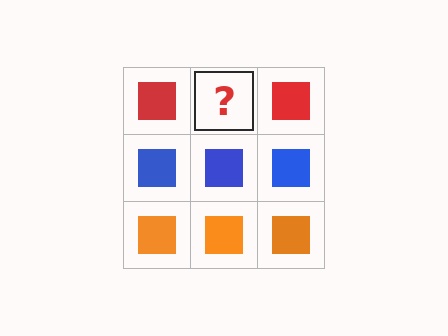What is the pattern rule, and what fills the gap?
The rule is that each row has a consistent color. The gap should be filled with a red square.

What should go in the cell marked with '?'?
The missing cell should contain a red square.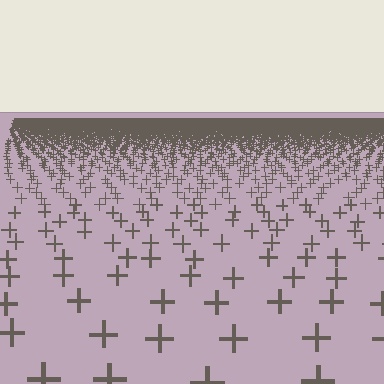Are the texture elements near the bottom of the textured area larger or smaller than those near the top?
Larger. Near the bottom, elements are closer to the viewer and appear at a bigger on-screen size.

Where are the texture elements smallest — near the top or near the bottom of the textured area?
Near the top.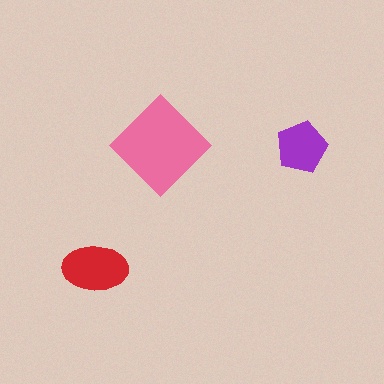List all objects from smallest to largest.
The purple pentagon, the red ellipse, the pink diamond.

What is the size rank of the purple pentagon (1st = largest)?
3rd.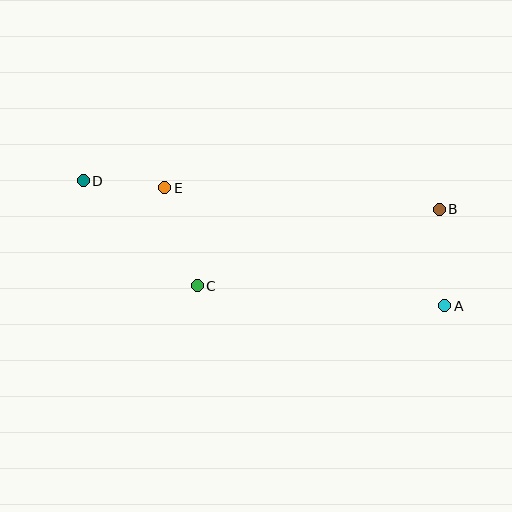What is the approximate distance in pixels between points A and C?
The distance between A and C is approximately 249 pixels.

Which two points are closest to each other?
Points D and E are closest to each other.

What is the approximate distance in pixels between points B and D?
The distance between B and D is approximately 357 pixels.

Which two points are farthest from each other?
Points A and D are farthest from each other.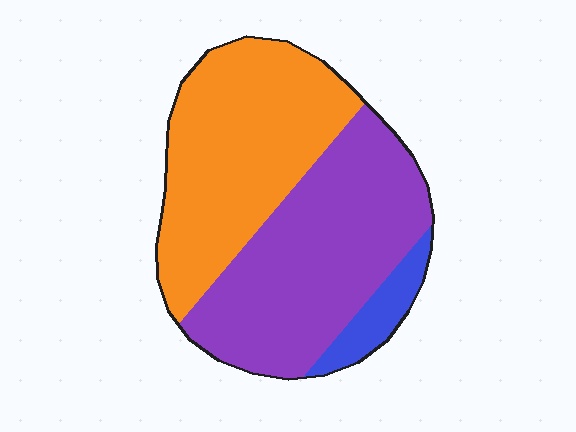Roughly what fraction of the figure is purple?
Purple covers about 50% of the figure.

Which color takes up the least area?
Blue, at roughly 10%.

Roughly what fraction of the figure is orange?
Orange covers roughly 45% of the figure.